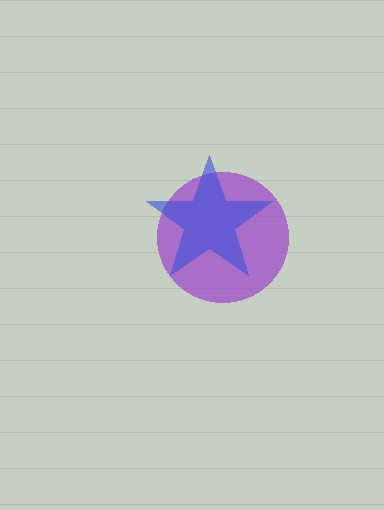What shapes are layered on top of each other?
The layered shapes are: a purple circle, a blue star.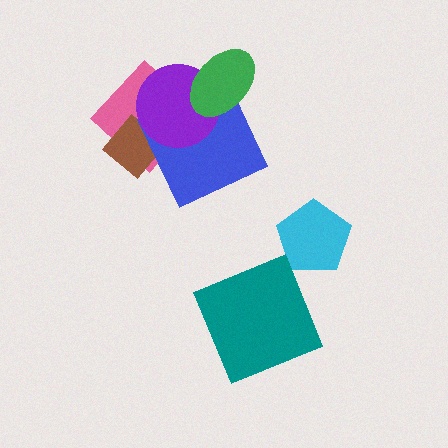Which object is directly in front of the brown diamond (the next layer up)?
The blue square is directly in front of the brown diamond.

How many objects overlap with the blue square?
4 objects overlap with the blue square.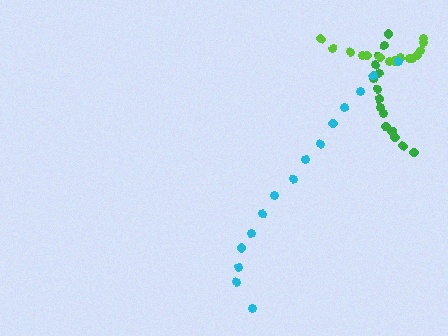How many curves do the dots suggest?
There are 3 distinct paths.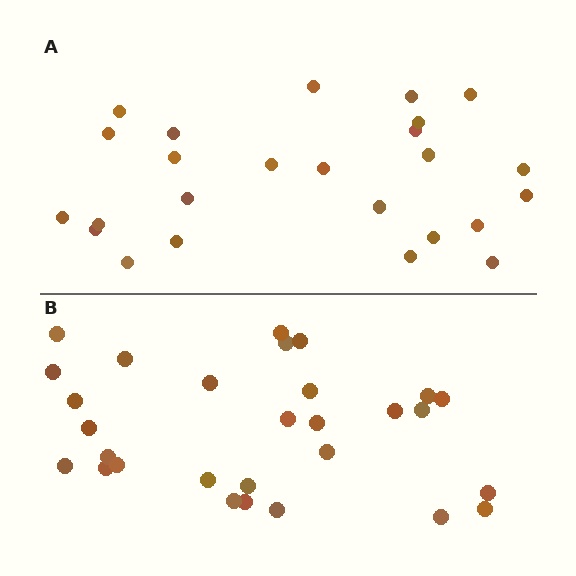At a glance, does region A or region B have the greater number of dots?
Region B (the bottom region) has more dots.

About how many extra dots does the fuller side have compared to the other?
Region B has about 4 more dots than region A.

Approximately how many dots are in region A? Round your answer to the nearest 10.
About 20 dots. (The exact count is 25, which rounds to 20.)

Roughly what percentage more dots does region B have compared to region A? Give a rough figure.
About 15% more.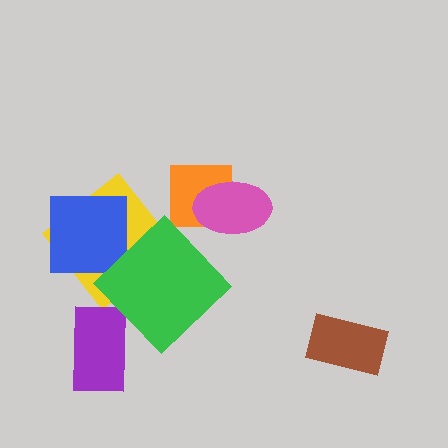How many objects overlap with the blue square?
1 object overlaps with the blue square.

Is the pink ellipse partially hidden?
No, no other shape covers it.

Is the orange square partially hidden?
Yes, it is partially covered by another shape.